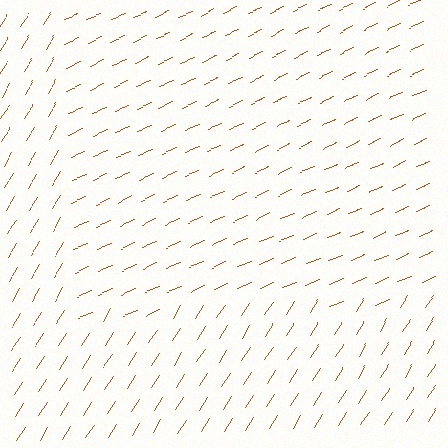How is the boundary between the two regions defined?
The boundary is defined purely by a change in line orientation (approximately 35 degrees difference). All lines are the same color and thickness.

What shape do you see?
I see a rectangle.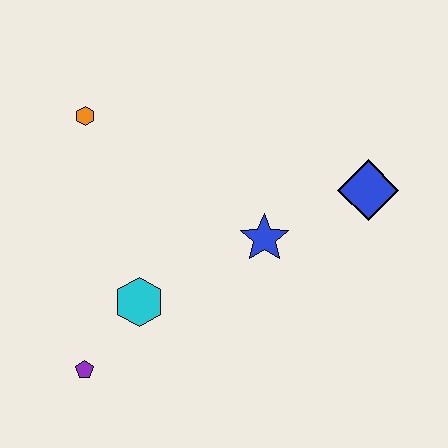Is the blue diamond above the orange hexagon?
No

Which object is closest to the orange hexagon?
The cyan hexagon is closest to the orange hexagon.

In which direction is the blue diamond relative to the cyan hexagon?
The blue diamond is to the right of the cyan hexagon.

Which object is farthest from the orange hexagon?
The blue diamond is farthest from the orange hexagon.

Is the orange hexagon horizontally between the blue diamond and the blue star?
No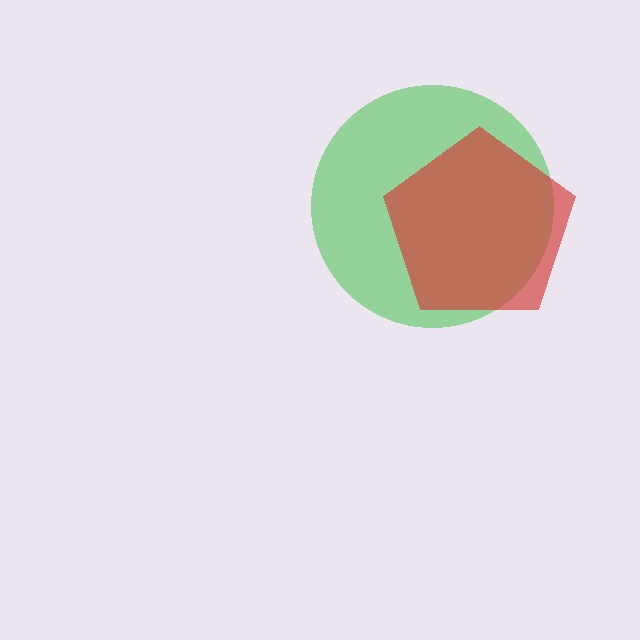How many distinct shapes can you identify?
There are 2 distinct shapes: a green circle, a red pentagon.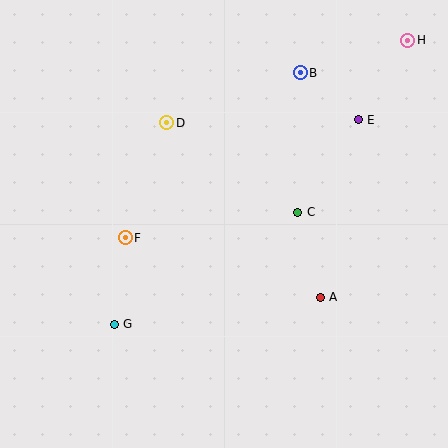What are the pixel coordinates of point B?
Point B is at (300, 73).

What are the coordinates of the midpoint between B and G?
The midpoint between B and G is at (207, 199).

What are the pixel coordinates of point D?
Point D is at (167, 123).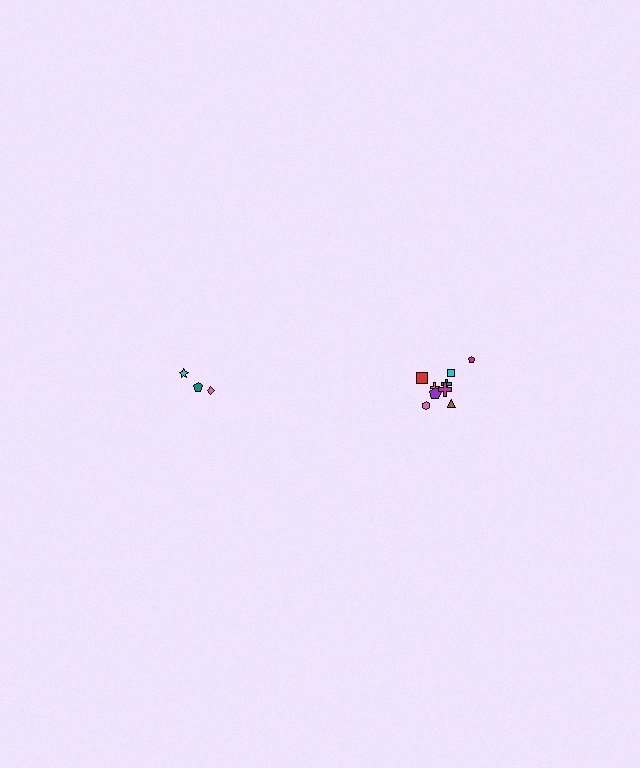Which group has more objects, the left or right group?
The right group.